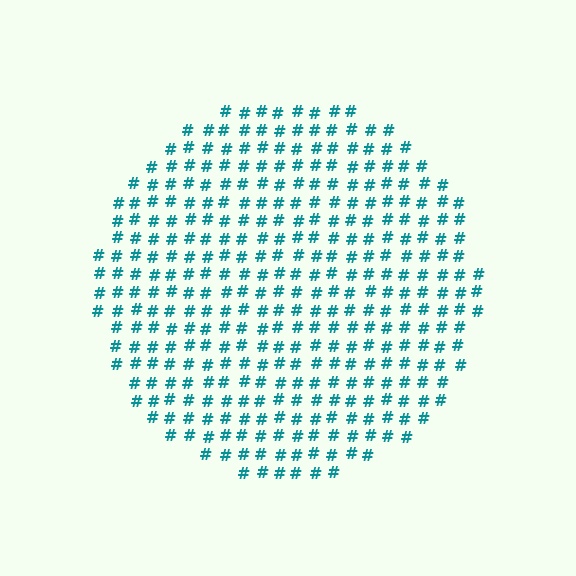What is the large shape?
The large shape is a circle.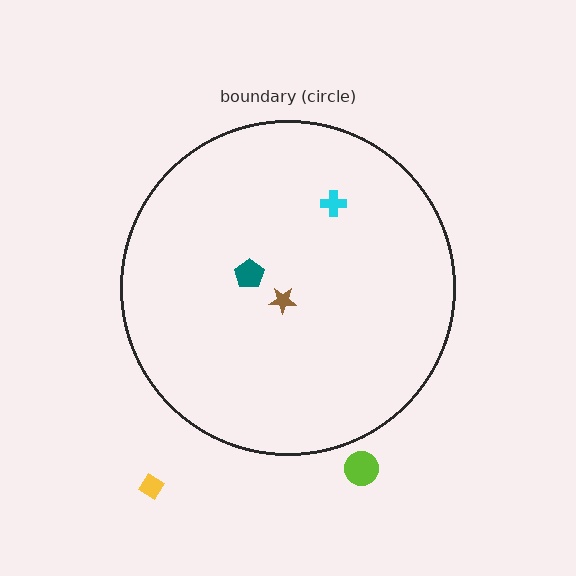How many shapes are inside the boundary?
3 inside, 2 outside.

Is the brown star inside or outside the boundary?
Inside.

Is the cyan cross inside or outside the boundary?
Inside.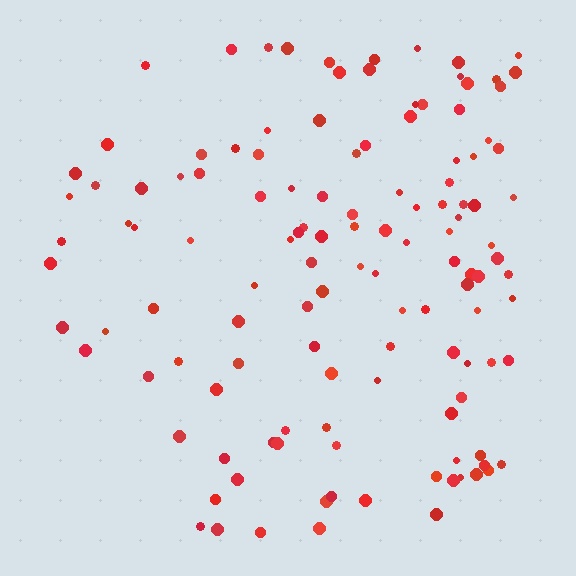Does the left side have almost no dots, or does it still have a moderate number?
Still a moderate number, just noticeably fewer than the right.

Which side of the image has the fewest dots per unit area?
The left.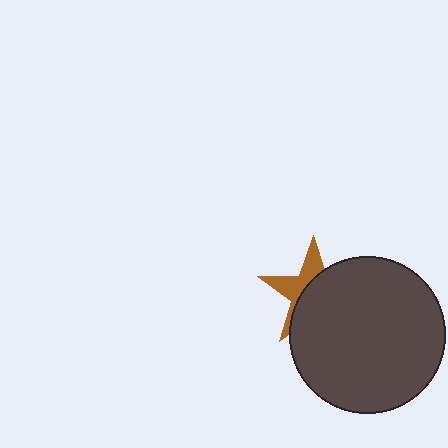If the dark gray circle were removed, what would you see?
You would see the complete brown star.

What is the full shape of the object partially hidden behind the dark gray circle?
The partially hidden object is a brown star.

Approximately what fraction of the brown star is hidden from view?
Roughly 62% of the brown star is hidden behind the dark gray circle.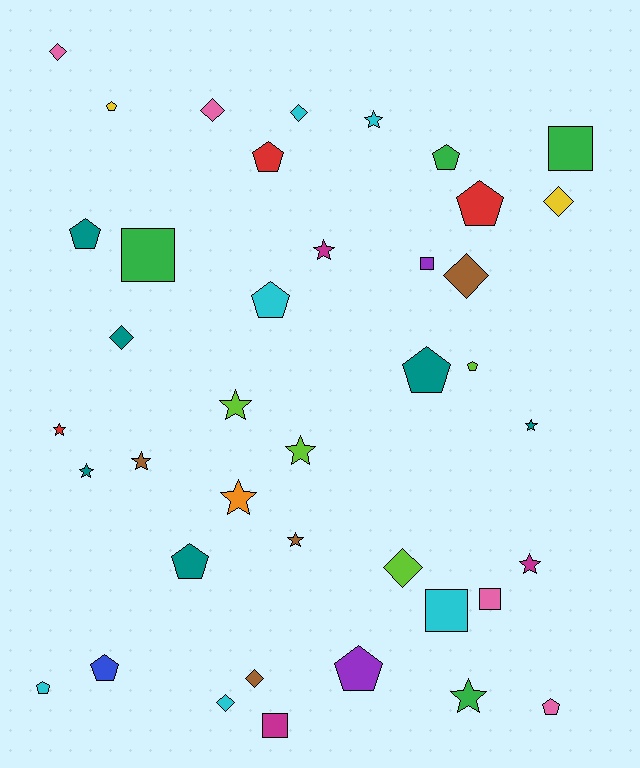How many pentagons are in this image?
There are 13 pentagons.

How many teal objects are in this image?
There are 6 teal objects.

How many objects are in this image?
There are 40 objects.